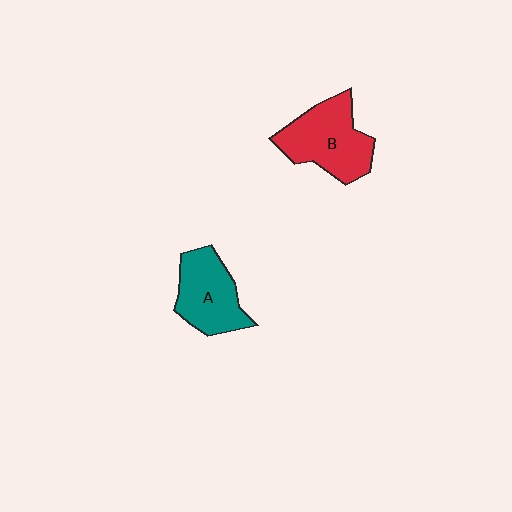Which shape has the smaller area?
Shape A (teal).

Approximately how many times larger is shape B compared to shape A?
Approximately 1.2 times.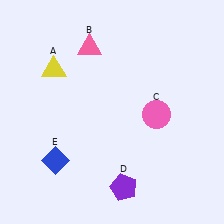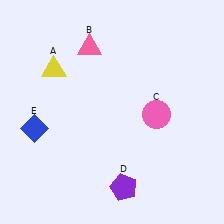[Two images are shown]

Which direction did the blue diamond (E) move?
The blue diamond (E) moved up.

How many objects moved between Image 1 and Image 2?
1 object moved between the two images.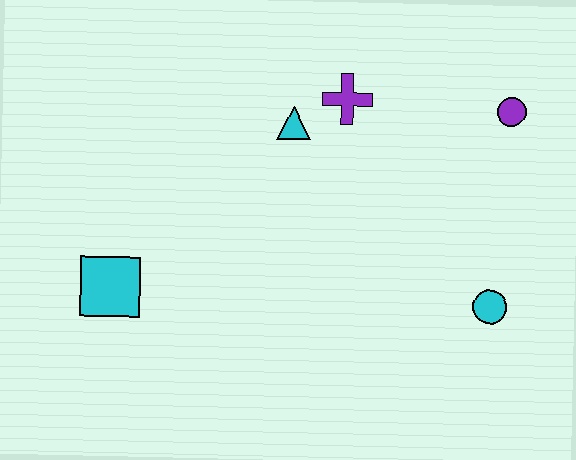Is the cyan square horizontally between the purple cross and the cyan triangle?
No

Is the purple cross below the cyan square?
No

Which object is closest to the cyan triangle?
The purple cross is closest to the cyan triangle.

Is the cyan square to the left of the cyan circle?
Yes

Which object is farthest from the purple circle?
The cyan square is farthest from the purple circle.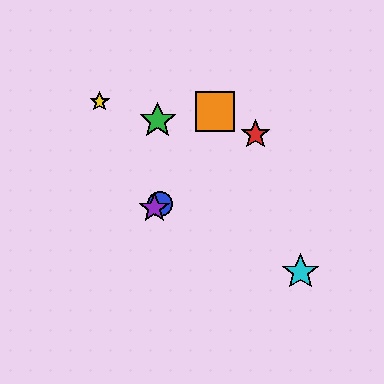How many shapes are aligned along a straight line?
3 shapes (the red star, the blue circle, the purple star) are aligned along a straight line.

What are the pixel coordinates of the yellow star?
The yellow star is at (100, 102).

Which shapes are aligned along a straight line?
The red star, the blue circle, the purple star are aligned along a straight line.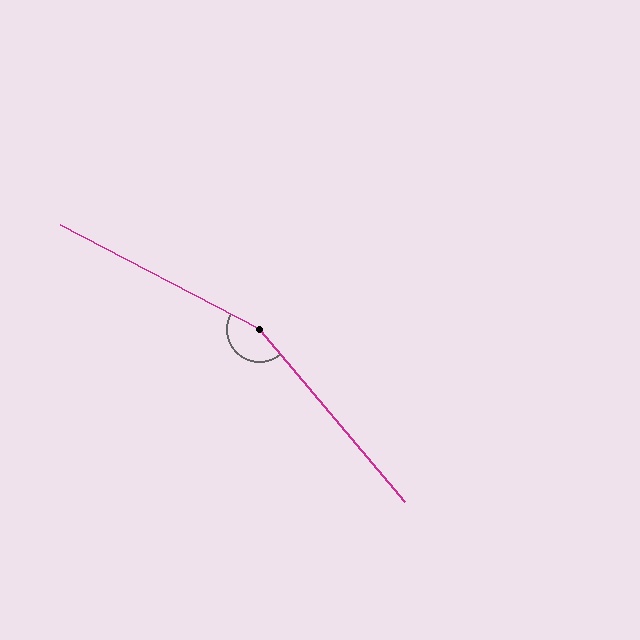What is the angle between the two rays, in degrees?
Approximately 158 degrees.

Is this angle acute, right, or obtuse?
It is obtuse.